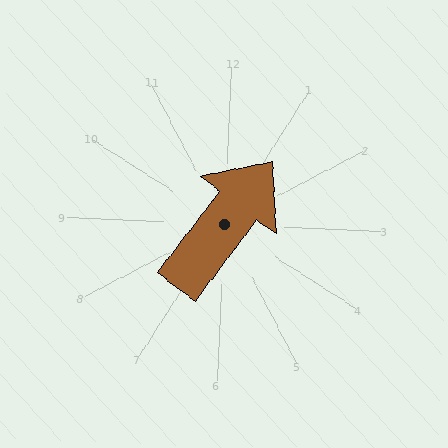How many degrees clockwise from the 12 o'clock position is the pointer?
Approximately 35 degrees.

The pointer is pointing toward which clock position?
Roughly 1 o'clock.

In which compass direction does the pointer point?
Northeast.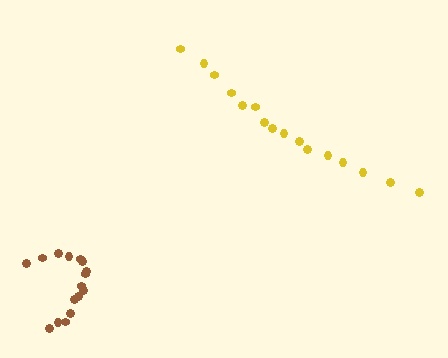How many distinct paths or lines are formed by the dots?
There are 2 distinct paths.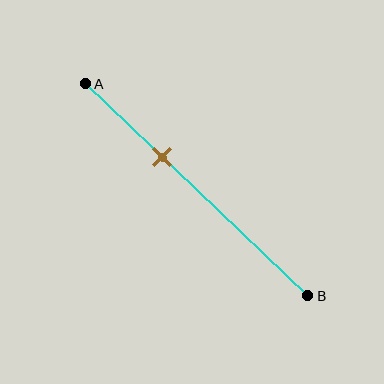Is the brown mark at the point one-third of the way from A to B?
Yes, the mark is approximately at the one-third point.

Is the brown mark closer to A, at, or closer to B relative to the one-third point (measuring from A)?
The brown mark is approximately at the one-third point of segment AB.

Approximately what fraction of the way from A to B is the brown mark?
The brown mark is approximately 35% of the way from A to B.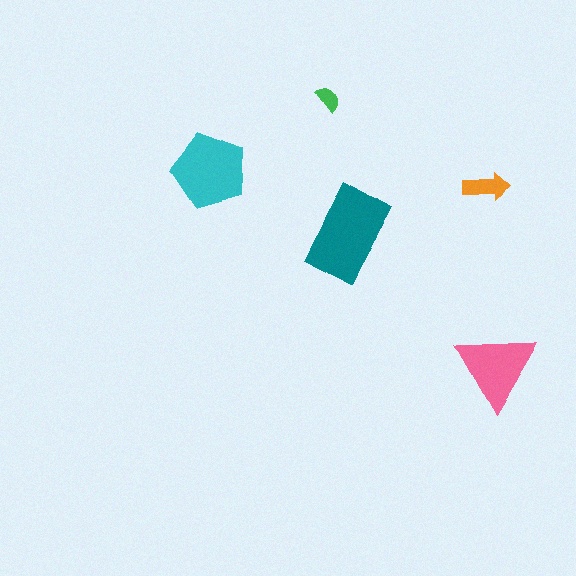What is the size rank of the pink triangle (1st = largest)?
3rd.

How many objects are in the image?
There are 5 objects in the image.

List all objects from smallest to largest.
The green semicircle, the orange arrow, the pink triangle, the cyan pentagon, the teal rectangle.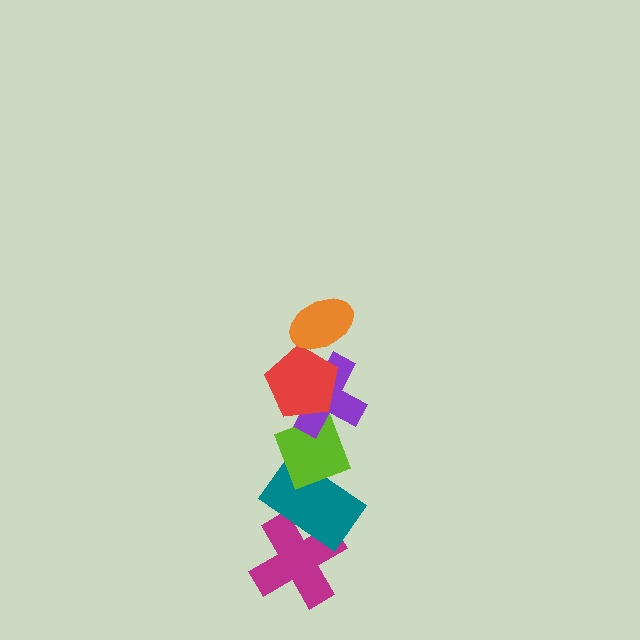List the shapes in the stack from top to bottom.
From top to bottom: the orange ellipse, the red pentagon, the purple cross, the lime diamond, the teal rectangle, the magenta cross.